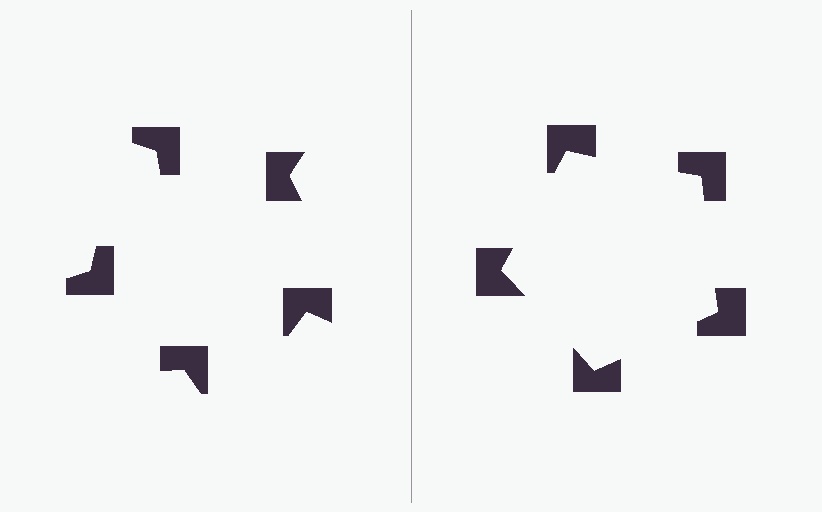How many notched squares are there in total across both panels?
10 — 5 on each side.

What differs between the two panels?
The notched squares are positioned identically on both sides; only the wedge orientations differ. On the right they align to a pentagon; on the left they are misaligned.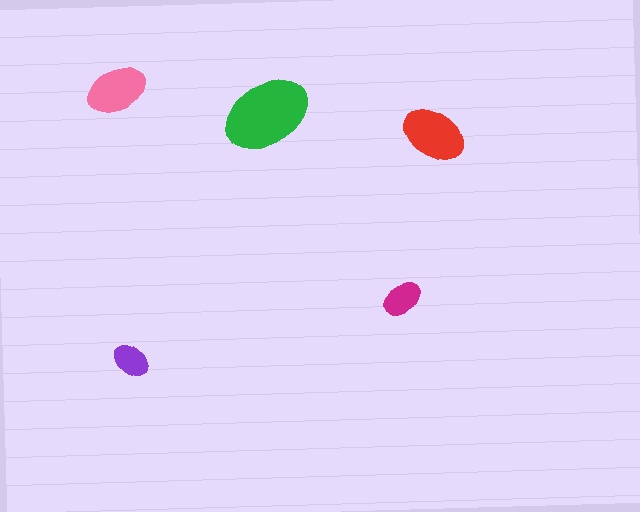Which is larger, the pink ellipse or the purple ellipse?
The pink one.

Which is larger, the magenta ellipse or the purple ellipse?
The magenta one.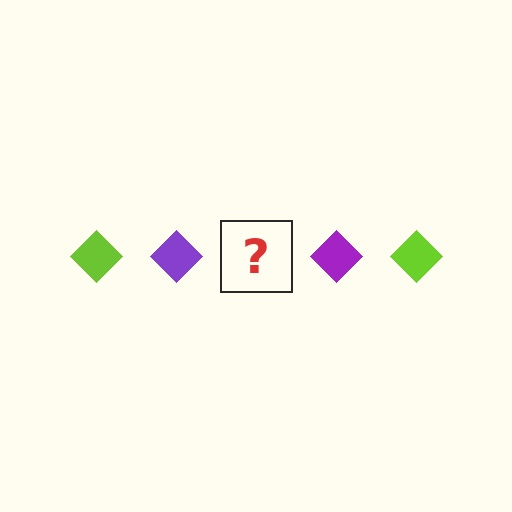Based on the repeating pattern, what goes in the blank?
The blank should be a lime diamond.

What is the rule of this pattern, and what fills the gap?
The rule is that the pattern cycles through lime, purple diamonds. The gap should be filled with a lime diamond.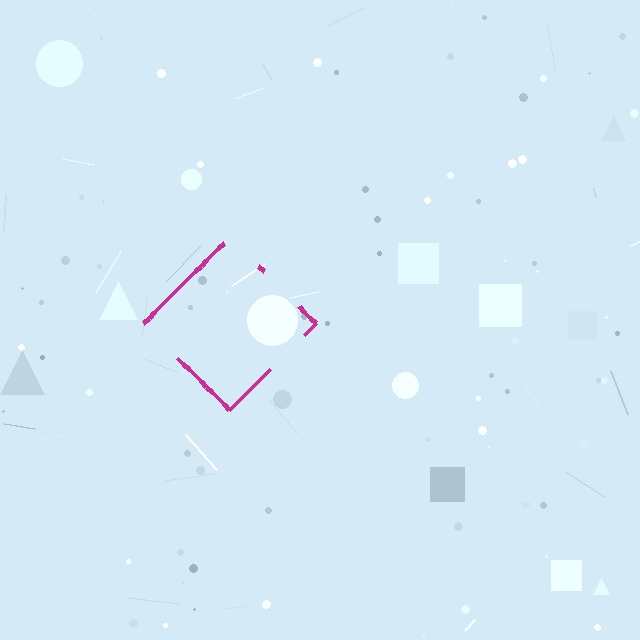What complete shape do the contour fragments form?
The contour fragments form a diamond.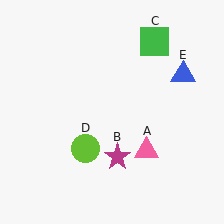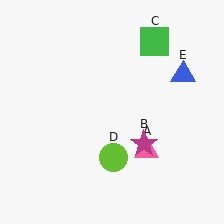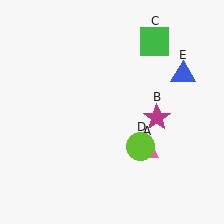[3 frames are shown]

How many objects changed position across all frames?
2 objects changed position: magenta star (object B), lime circle (object D).